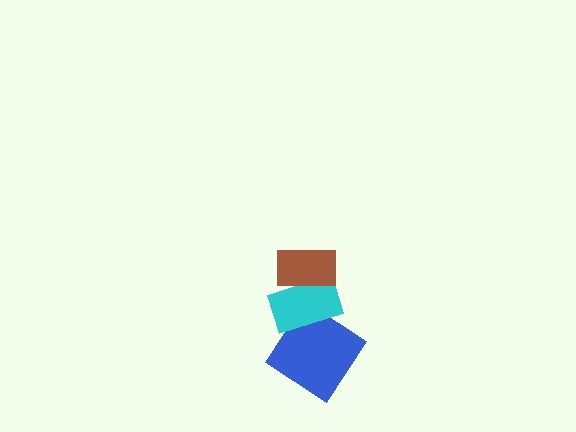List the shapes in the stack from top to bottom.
From top to bottom: the brown rectangle, the cyan rectangle, the blue diamond.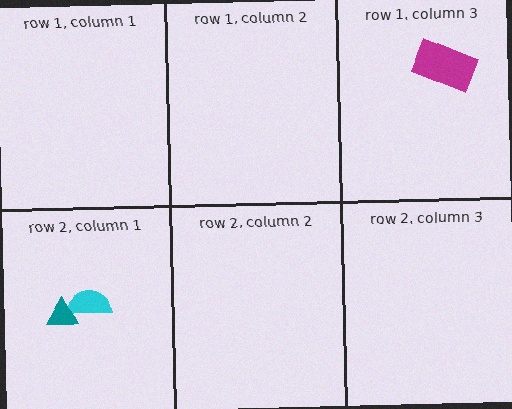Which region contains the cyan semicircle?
The row 2, column 1 region.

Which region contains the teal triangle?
The row 2, column 1 region.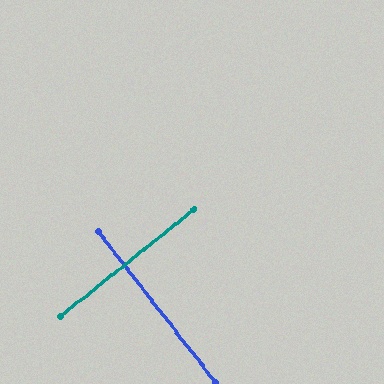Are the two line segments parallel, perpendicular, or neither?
Perpendicular — they meet at approximately 89°.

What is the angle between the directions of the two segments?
Approximately 89 degrees.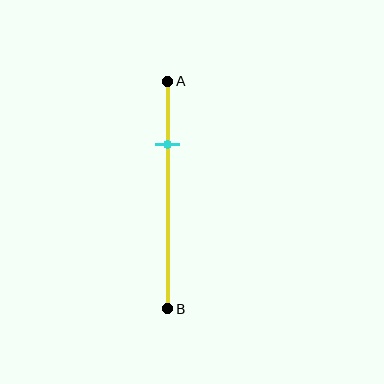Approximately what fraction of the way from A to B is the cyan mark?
The cyan mark is approximately 30% of the way from A to B.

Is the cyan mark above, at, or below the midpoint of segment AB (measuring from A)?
The cyan mark is above the midpoint of segment AB.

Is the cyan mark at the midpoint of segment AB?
No, the mark is at about 30% from A, not at the 50% midpoint.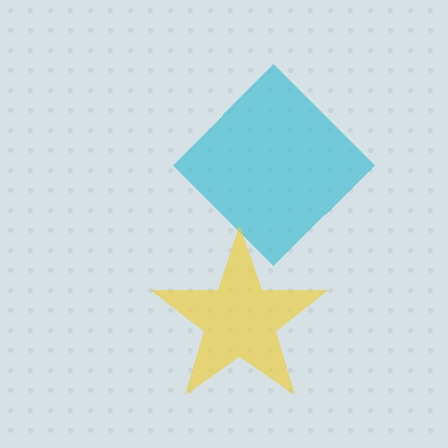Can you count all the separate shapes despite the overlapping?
Yes, there are 2 separate shapes.